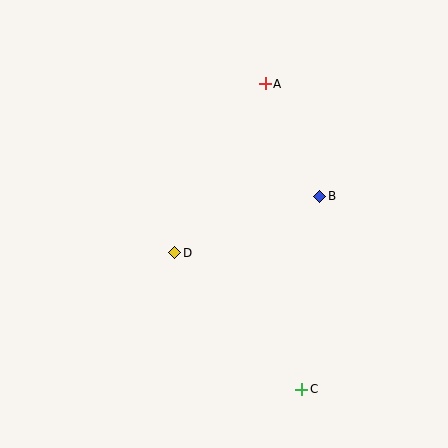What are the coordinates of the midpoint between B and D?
The midpoint between B and D is at (247, 225).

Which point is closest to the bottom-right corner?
Point C is closest to the bottom-right corner.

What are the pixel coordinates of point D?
Point D is at (175, 253).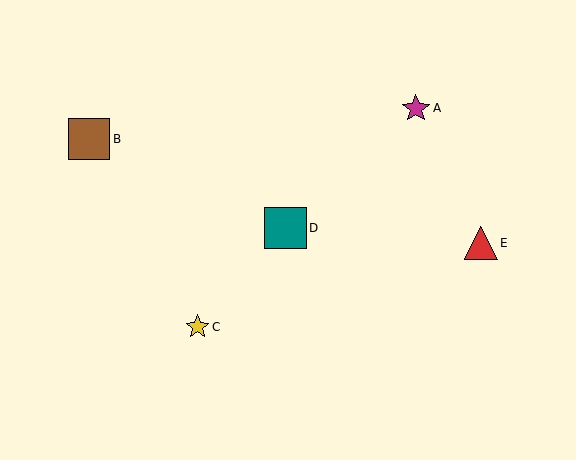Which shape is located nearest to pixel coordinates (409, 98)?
The magenta star (labeled A) at (416, 108) is nearest to that location.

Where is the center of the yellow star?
The center of the yellow star is at (198, 327).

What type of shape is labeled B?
Shape B is a brown square.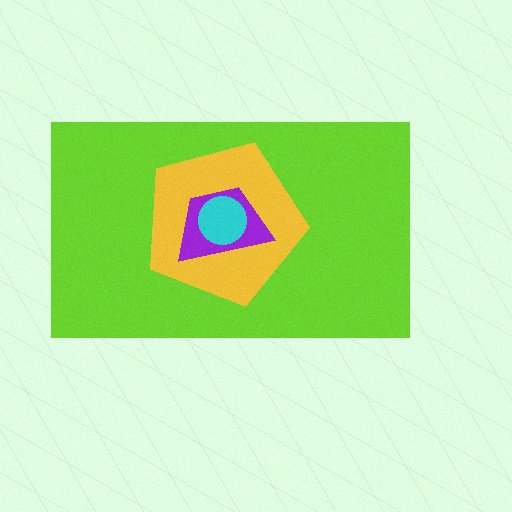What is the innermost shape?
The cyan circle.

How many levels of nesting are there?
4.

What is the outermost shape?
The lime rectangle.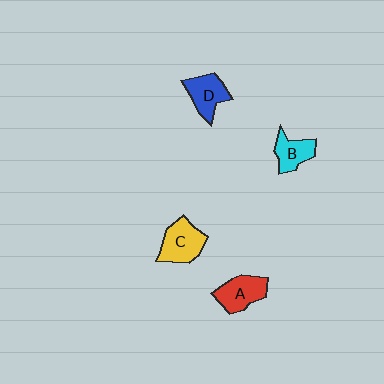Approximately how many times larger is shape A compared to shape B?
Approximately 1.3 times.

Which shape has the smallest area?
Shape B (cyan).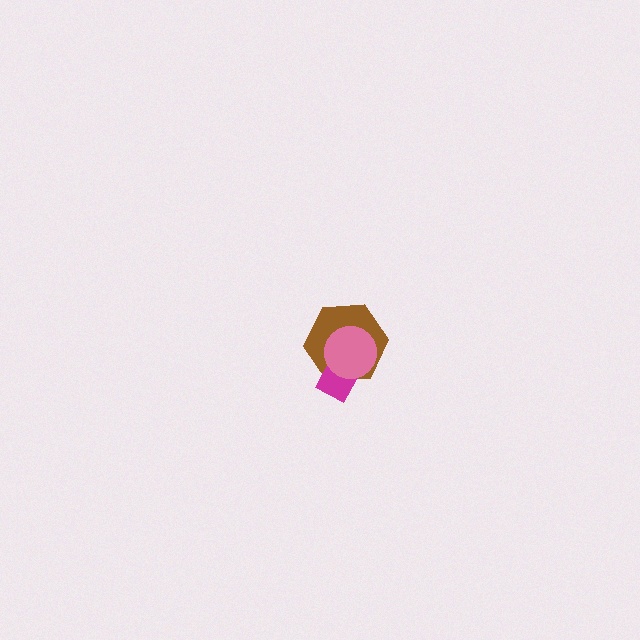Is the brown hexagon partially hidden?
Yes, it is partially covered by another shape.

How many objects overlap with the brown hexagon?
2 objects overlap with the brown hexagon.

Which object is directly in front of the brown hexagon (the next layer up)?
The magenta rectangle is directly in front of the brown hexagon.